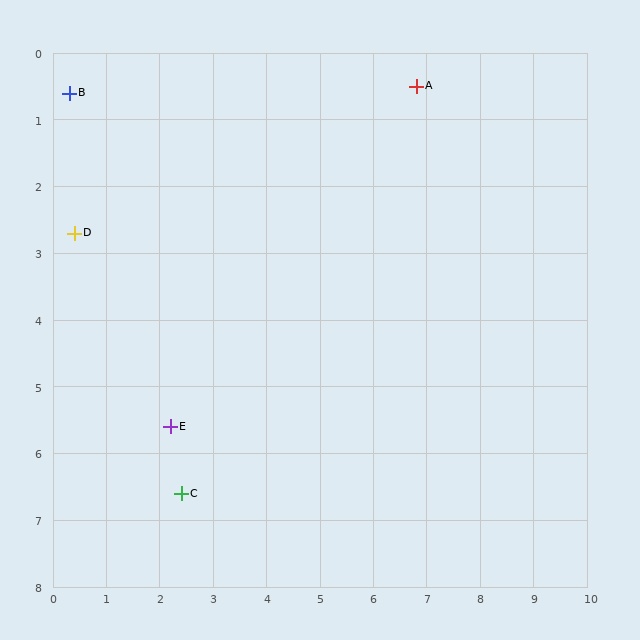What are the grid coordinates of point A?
Point A is at approximately (6.8, 0.5).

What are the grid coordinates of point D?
Point D is at approximately (0.4, 2.7).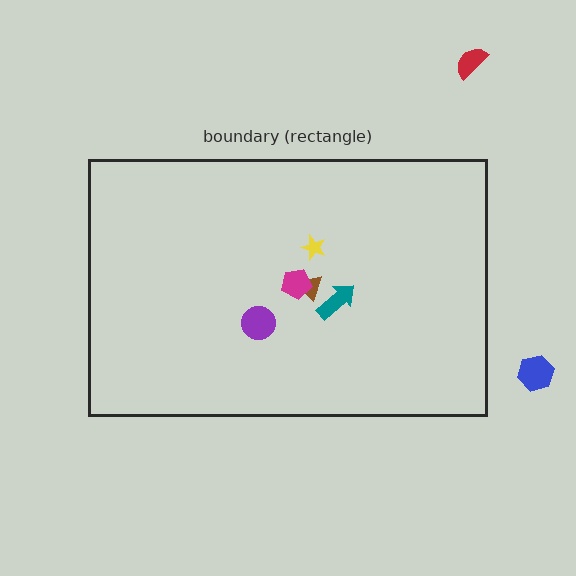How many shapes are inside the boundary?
5 inside, 2 outside.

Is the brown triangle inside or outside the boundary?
Inside.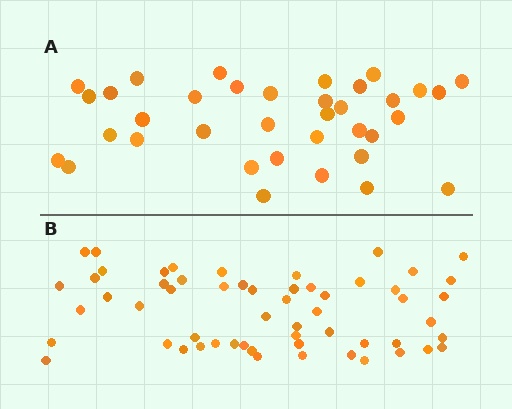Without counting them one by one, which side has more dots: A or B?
Region B (the bottom region) has more dots.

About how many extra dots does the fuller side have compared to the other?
Region B has approximately 20 more dots than region A.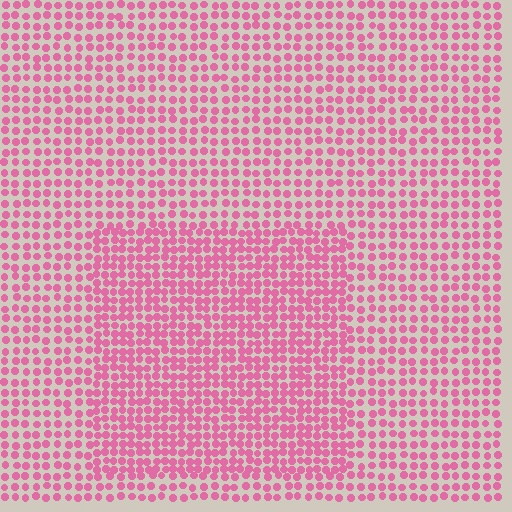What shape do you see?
I see a rectangle.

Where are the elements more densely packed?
The elements are more densely packed inside the rectangle boundary.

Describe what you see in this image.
The image contains small pink elements arranged at two different densities. A rectangle-shaped region is visible where the elements are more densely packed than the surrounding area.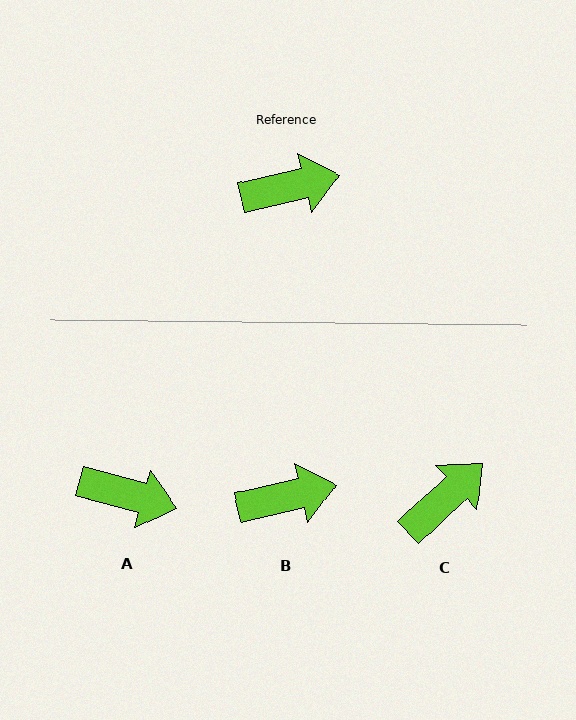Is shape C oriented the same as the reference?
No, it is off by about 30 degrees.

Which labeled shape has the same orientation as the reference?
B.